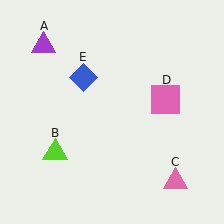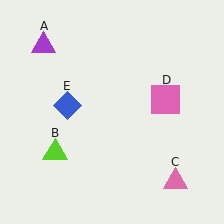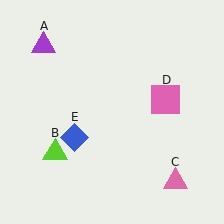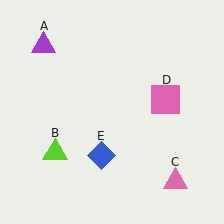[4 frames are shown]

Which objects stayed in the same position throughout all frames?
Purple triangle (object A) and lime triangle (object B) and pink triangle (object C) and pink square (object D) remained stationary.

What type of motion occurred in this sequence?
The blue diamond (object E) rotated counterclockwise around the center of the scene.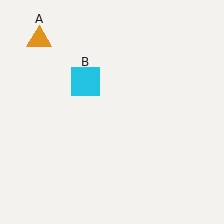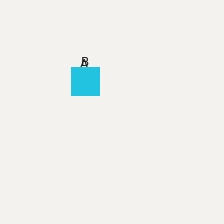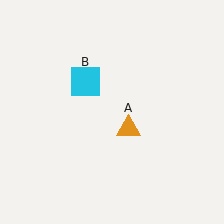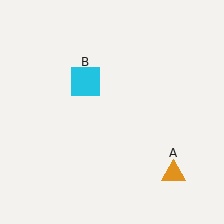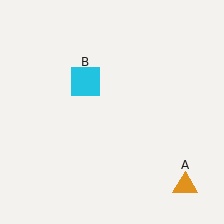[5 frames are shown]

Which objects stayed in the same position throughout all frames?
Cyan square (object B) remained stationary.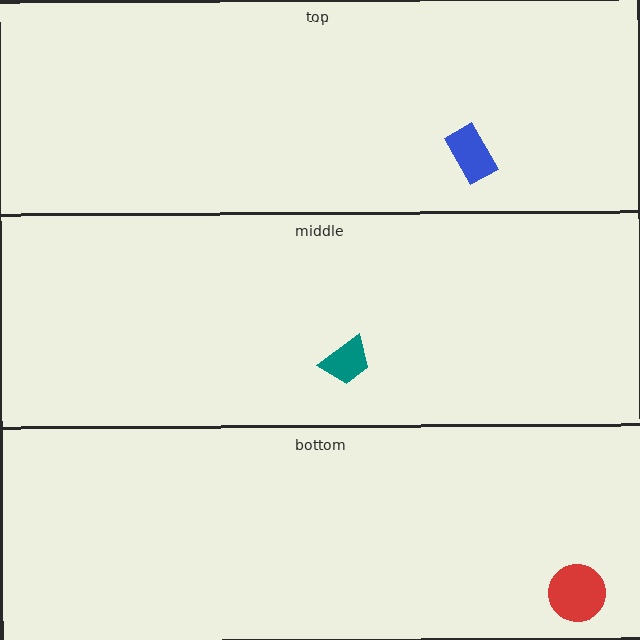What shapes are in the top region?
The blue rectangle.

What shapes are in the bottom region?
The red circle.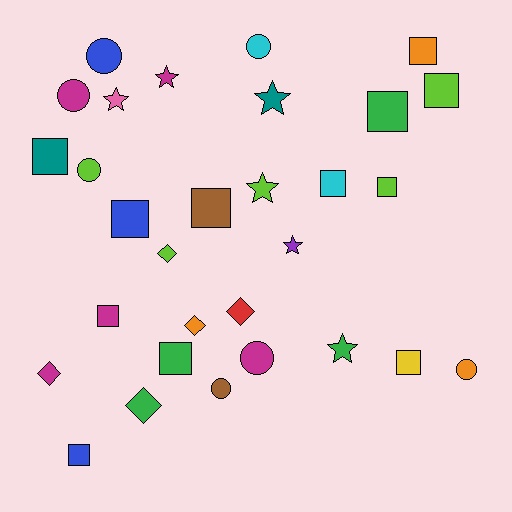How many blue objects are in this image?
There are 3 blue objects.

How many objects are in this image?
There are 30 objects.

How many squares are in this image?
There are 12 squares.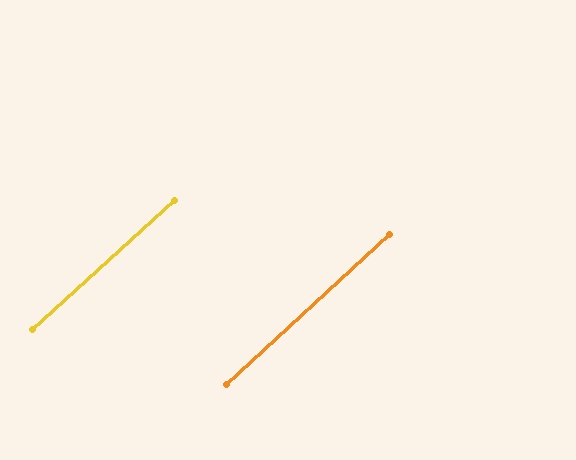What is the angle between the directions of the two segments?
Approximately 0 degrees.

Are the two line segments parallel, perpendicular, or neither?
Parallel — their directions differ by only 0.5°.